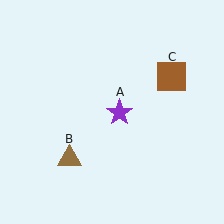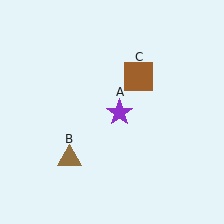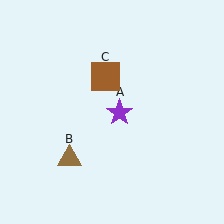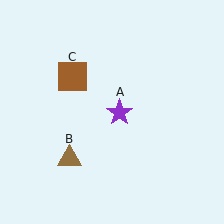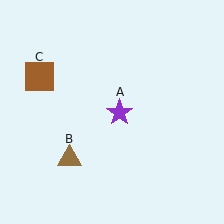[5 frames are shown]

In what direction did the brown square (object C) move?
The brown square (object C) moved left.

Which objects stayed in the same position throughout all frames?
Purple star (object A) and brown triangle (object B) remained stationary.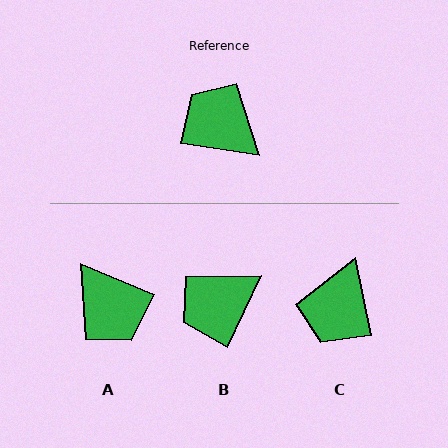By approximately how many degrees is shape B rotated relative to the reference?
Approximately 73 degrees counter-clockwise.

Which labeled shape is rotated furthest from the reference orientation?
A, about 166 degrees away.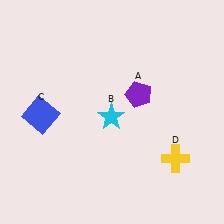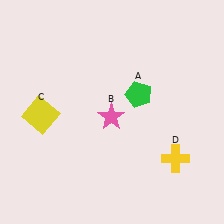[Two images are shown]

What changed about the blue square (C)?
In Image 1, C is blue. In Image 2, it changed to yellow.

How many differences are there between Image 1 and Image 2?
There are 3 differences between the two images.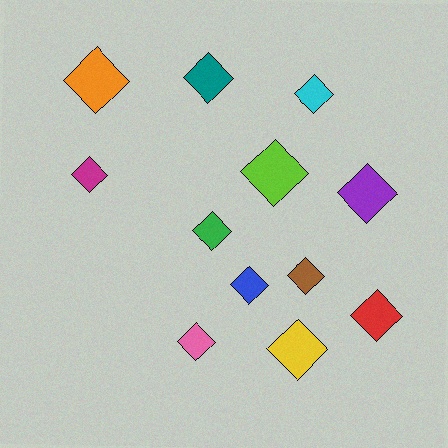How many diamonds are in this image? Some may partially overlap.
There are 12 diamonds.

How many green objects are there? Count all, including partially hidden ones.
There is 1 green object.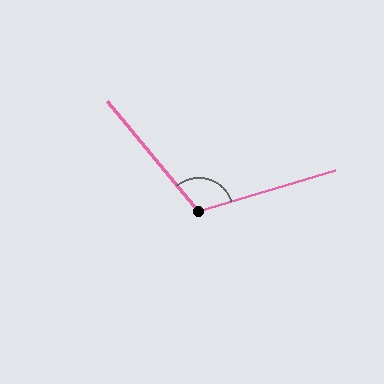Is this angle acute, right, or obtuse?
It is obtuse.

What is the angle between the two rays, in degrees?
Approximately 113 degrees.